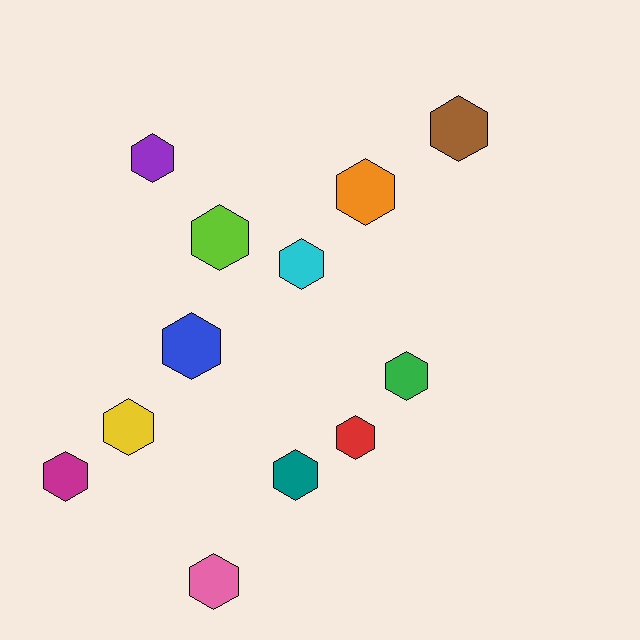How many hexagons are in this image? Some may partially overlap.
There are 12 hexagons.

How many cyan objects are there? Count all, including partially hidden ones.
There is 1 cyan object.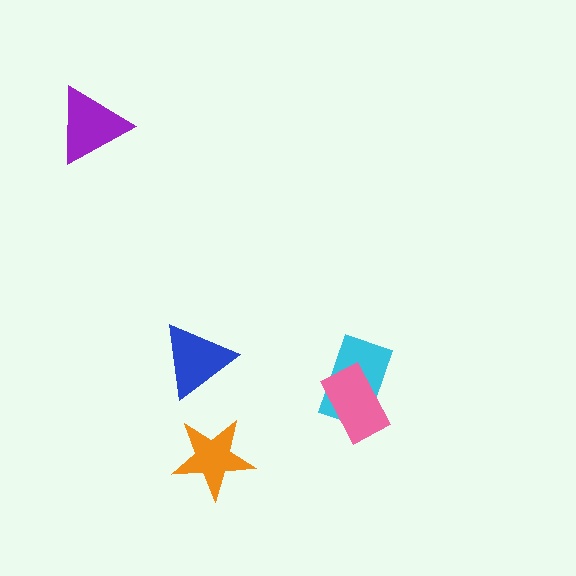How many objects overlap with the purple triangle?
0 objects overlap with the purple triangle.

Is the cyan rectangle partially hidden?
Yes, it is partially covered by another shape.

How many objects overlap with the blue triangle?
0 objects overlap with the blue triangle.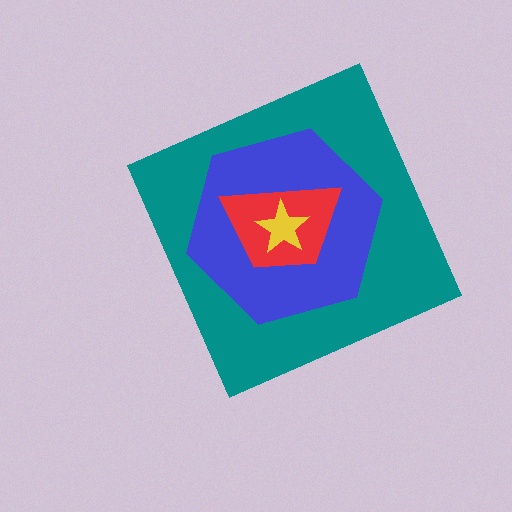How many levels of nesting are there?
4.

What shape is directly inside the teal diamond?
The blue hexagon.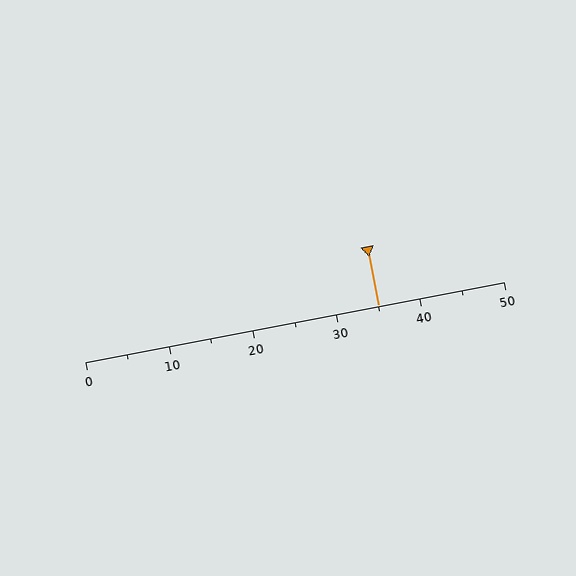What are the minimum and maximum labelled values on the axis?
The axis runs from 0 to 50.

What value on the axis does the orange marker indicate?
The marker indicates approximately 35.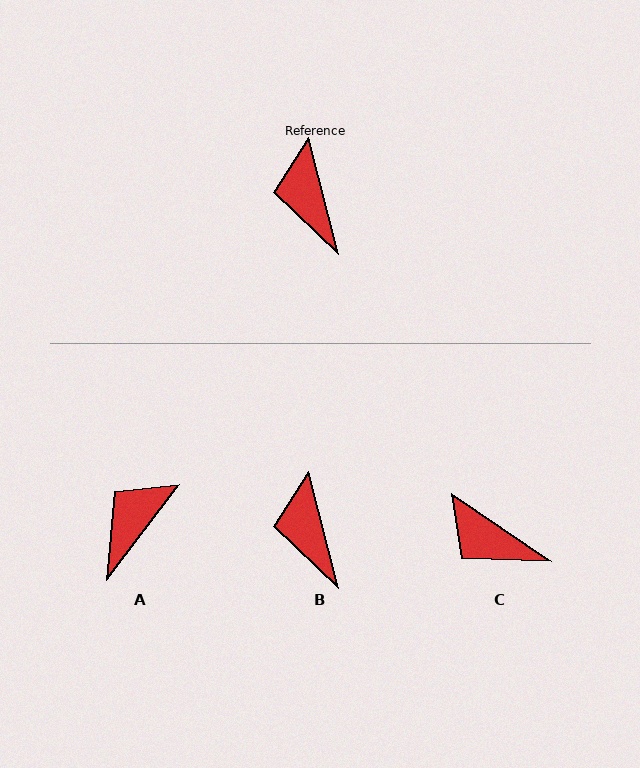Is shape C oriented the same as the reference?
No, it is off by about 41 degrees.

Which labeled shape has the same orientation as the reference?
B.